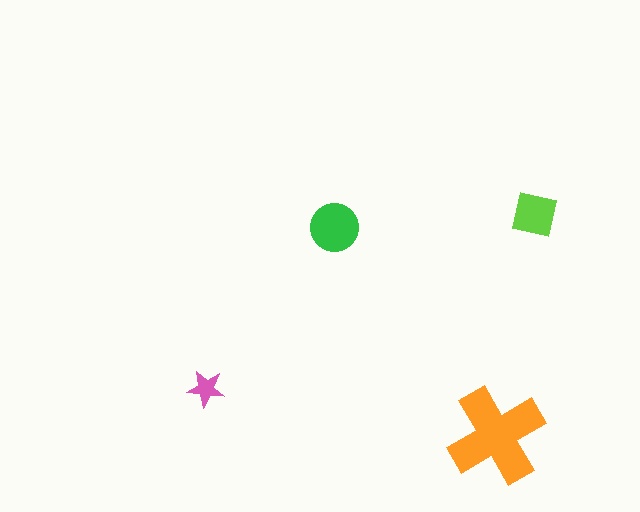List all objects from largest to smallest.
The orange cross, the green circle, the lime square, the pink star.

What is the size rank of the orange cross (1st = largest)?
1st.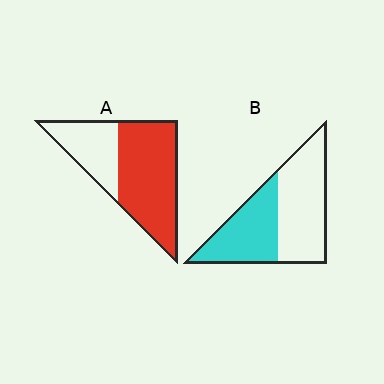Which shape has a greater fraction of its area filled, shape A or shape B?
Shape A.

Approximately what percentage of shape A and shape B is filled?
A is approximately 65% and B is approximately 45%.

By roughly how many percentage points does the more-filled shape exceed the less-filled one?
By roughly 20 percentage points (A over B).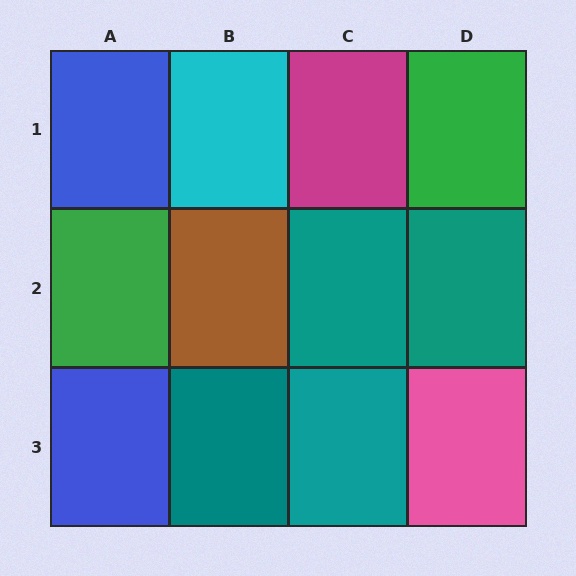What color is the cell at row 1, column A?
Blue.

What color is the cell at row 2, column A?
Green.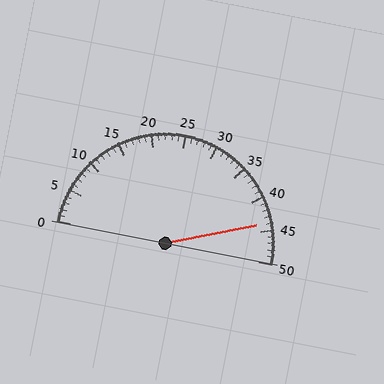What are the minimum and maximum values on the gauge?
The gauge ranges from 0 to 50.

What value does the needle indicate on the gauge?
The needle indicates approximately 44.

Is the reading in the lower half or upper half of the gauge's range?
The reading is in the upper half of the range (0 to 50).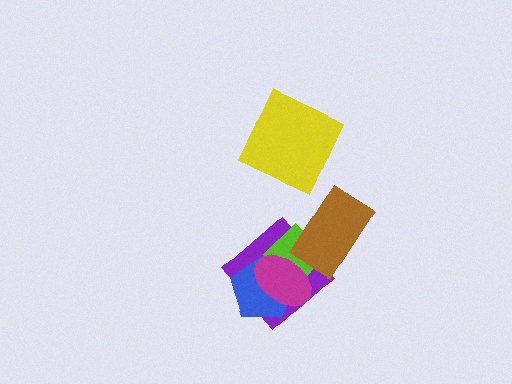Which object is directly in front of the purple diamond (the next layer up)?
The blue pentagon is directly in front of the purple diamond.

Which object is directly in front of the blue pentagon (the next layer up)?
The lime diamond is directly in front of the blue pentagon.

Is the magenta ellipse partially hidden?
No, no other shape covers it.